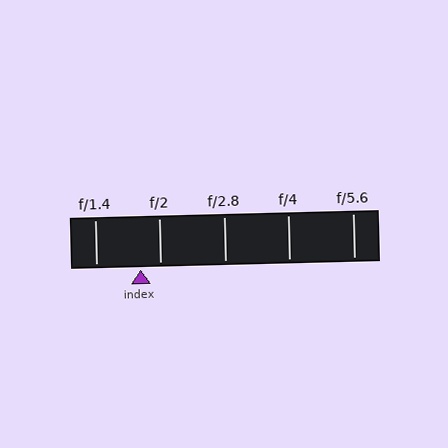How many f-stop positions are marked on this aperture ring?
There are 5 f-stop positions marked.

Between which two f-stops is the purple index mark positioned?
The index mark is between f/1.4 and f/2.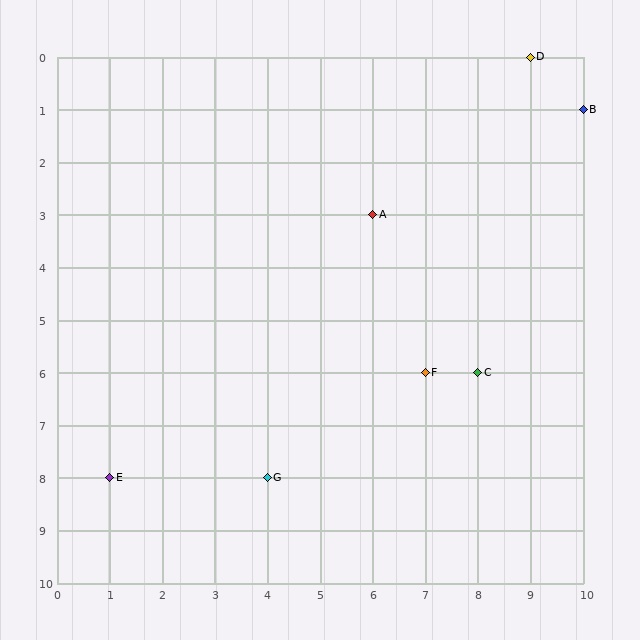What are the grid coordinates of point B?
Point B is at grid coordinates (10, 1).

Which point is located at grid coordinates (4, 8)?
Point G is at (4, 8).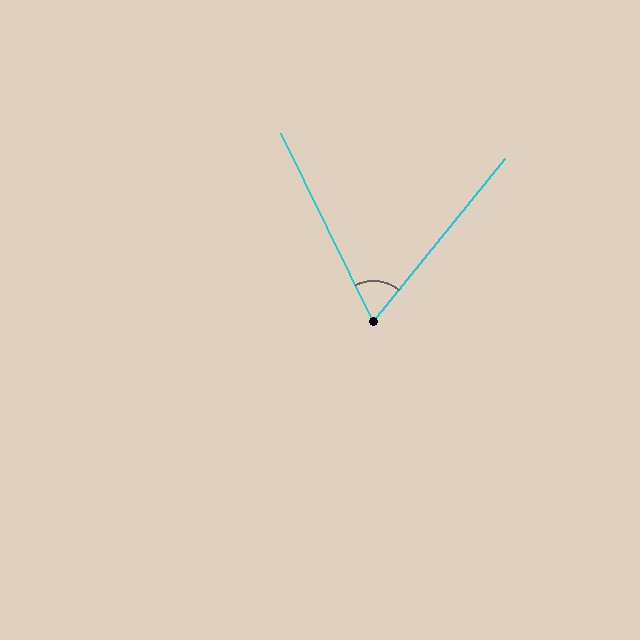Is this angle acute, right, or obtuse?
It is acute.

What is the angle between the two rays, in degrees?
Approximately 65 degrees.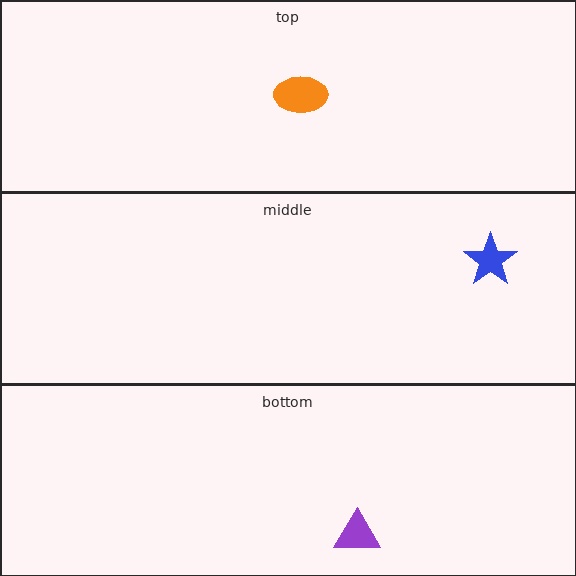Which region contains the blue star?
The middle region.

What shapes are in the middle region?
The blue star.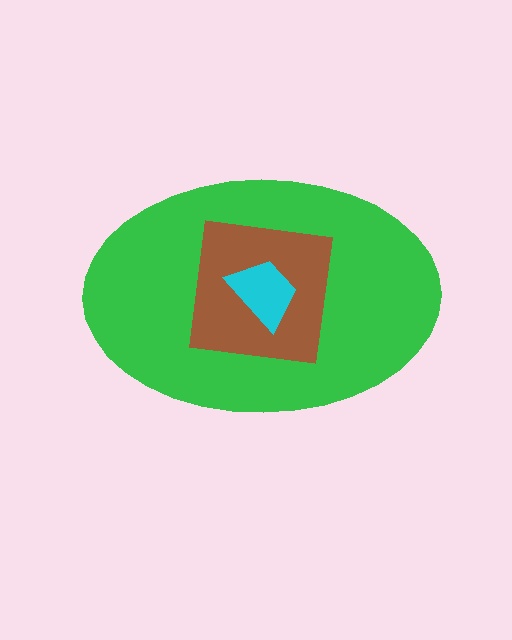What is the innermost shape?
The cyan trapezoid.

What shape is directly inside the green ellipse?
The brown square.